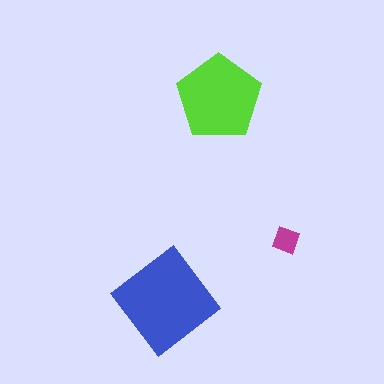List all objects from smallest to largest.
The magenta diamond, the lime pentagon, the blue diamond.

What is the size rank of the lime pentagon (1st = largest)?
2nd.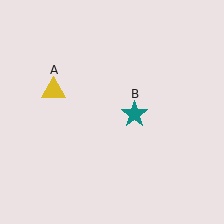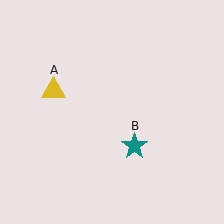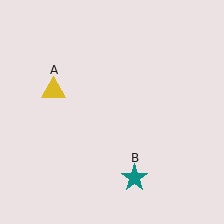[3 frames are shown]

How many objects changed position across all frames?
1 object changed position: teal star (object B).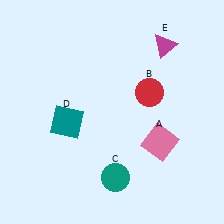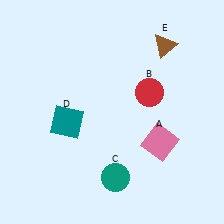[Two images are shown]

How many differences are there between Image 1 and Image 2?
There is 1 difference between the two images.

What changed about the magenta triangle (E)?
In Image 1, E is magenta. In Image 2, it changed to brown.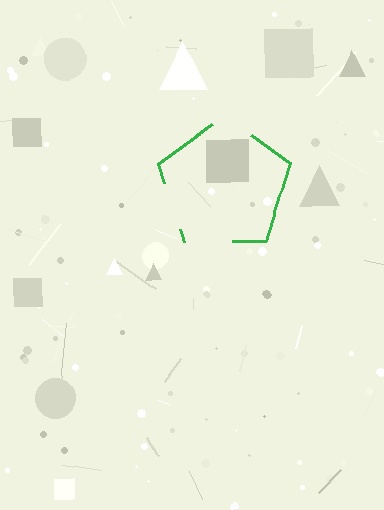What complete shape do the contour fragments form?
The contour fragments form a pentagon.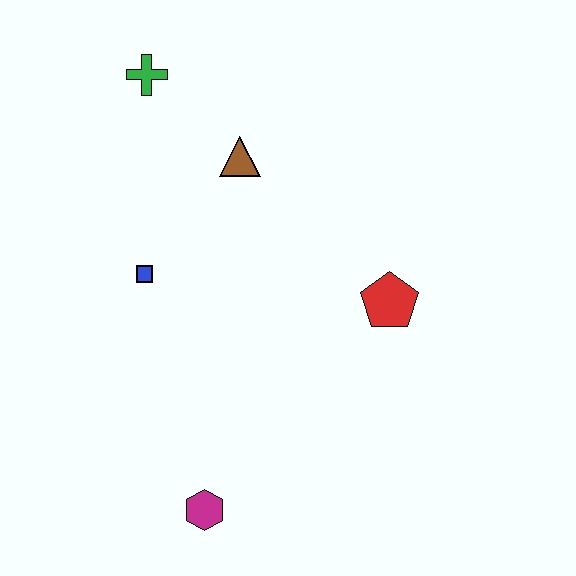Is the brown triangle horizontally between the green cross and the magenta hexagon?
No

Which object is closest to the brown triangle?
The green cross is closest to the brown triangle.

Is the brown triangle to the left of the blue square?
No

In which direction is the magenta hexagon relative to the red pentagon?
The magenta hexagon is below the red pentagon.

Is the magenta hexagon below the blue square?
Yes